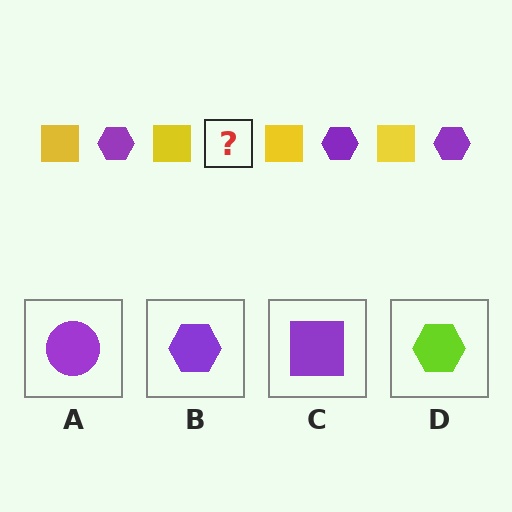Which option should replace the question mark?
Option B.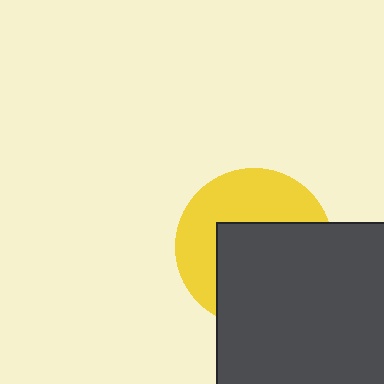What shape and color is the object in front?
The object in front is a dark gray rectangle.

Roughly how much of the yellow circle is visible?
A small part of it is visible (roughly 45%).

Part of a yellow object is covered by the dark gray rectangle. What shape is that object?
It is a circle.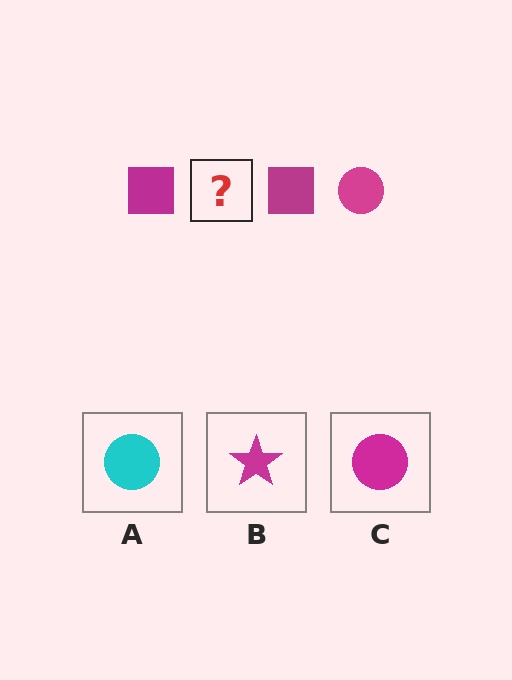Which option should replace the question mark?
Option C.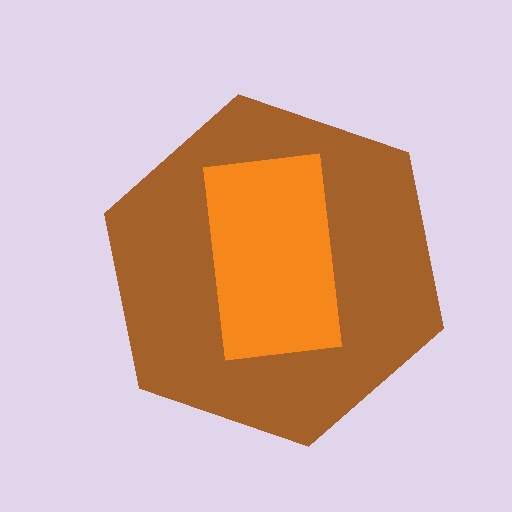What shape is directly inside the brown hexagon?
The orange rectangle.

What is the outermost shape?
The brown hexagon.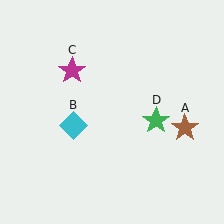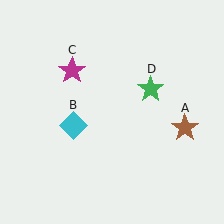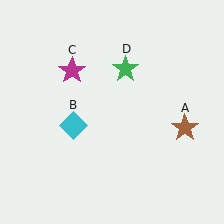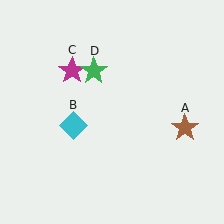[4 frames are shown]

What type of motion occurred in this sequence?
The green star (object D) rotated counterclockwise around the center of the scene.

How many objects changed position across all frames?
1 object changed position: green star (object D).